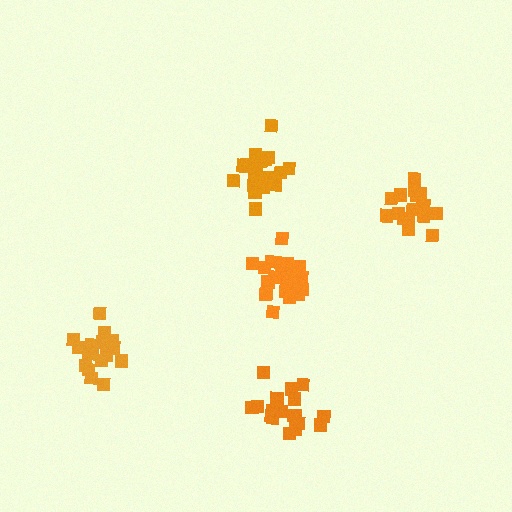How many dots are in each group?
Group 1: 18 dots, Group 2: 17 dots, Group 3: 21 dots, Group 4: 20 dots, Group 5: 18 dots (94 total).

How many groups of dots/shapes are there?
There are 5 groups.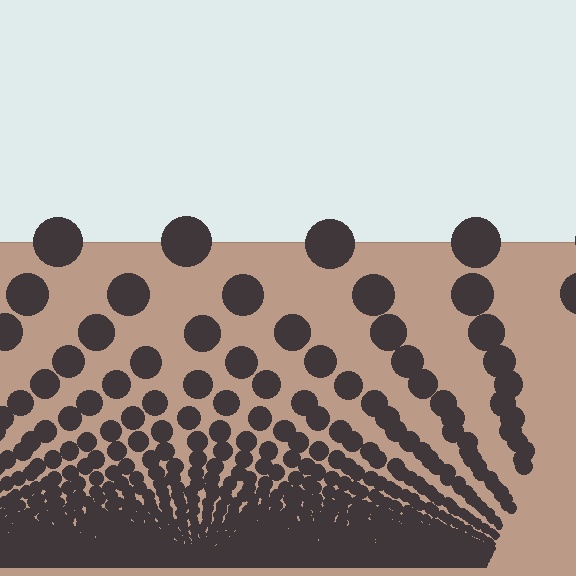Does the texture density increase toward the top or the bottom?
Density increases toward the bottom.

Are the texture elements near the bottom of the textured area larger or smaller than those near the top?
Smaller. The gradient is inverted — elements near the bottom are smaller and denser.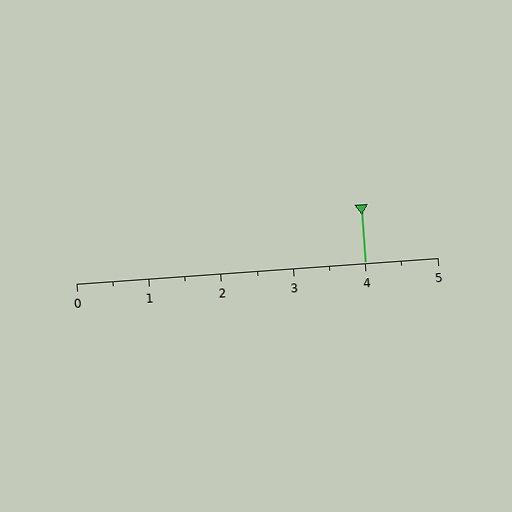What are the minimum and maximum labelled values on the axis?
The axis runs from 0 to 5.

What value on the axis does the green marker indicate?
The marker indicates approximately 4.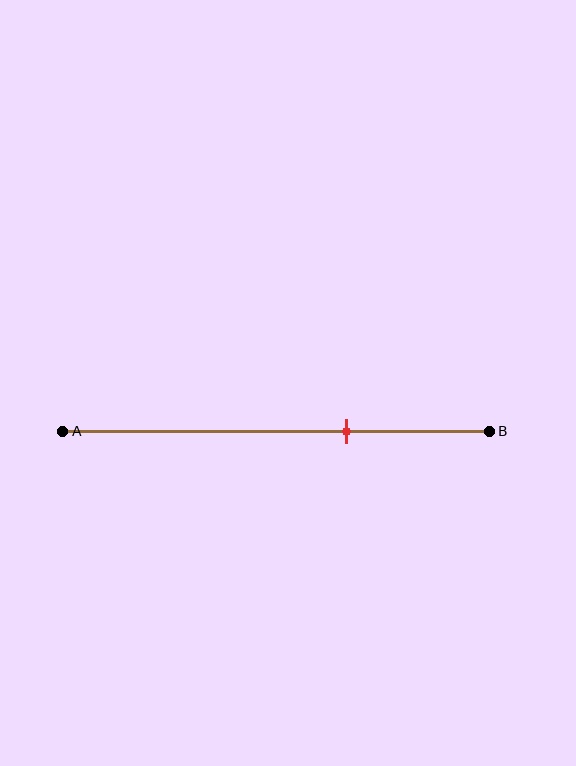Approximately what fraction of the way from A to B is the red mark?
The red mark is approximately 65% of the way from A to B.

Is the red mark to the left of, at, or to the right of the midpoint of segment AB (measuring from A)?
The red mark is to the right of the midpoint of segment AB.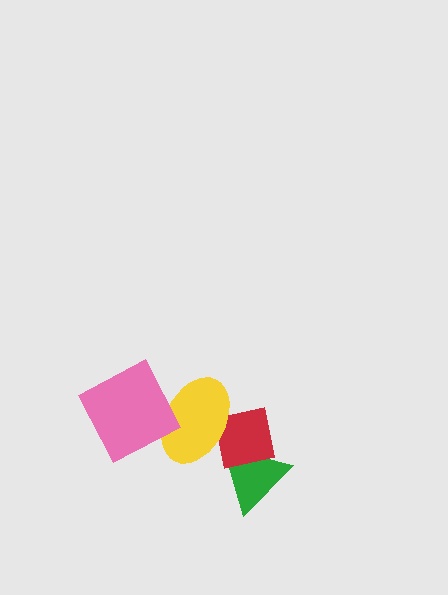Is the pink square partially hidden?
No, no other shape covers it.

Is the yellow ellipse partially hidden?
Yes, it is partially covered by another shape.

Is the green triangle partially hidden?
Yes, it is partially covered by another shape.